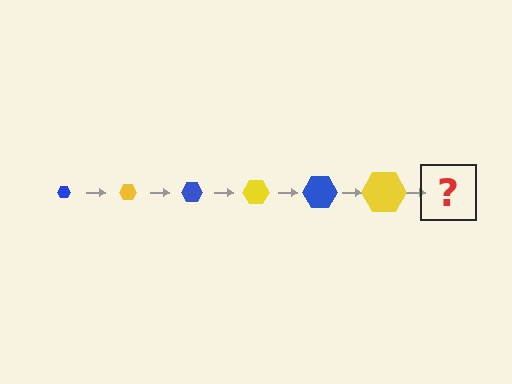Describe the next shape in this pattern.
It should be a blue hexagon, larger than the previous one.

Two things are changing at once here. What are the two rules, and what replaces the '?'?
The two rules are that the hexagon grows larger each step and the color cycles through blue and yellow. The '?' should be a blue hexagon, larger than the previous one.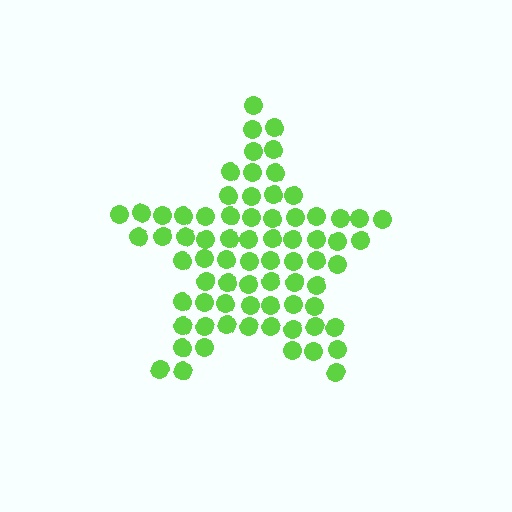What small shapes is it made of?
It is made of small circles.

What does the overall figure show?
The overall figure shows a star.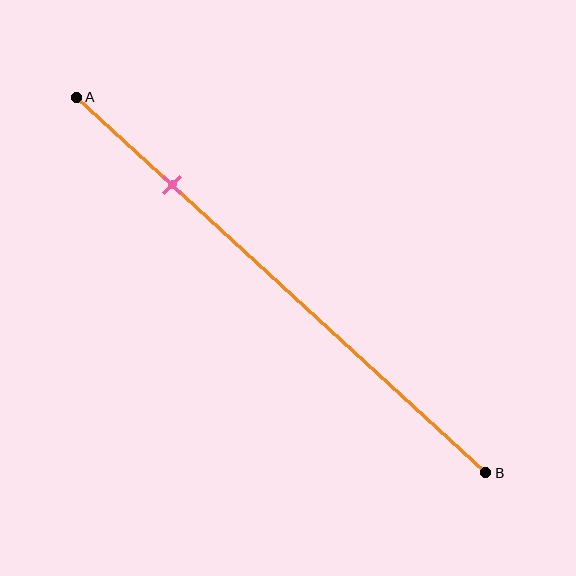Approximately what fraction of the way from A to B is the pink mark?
The pink mark is approximately 25% of the way from A to B.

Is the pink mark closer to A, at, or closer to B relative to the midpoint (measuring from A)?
The pink mark is closer to point A than the midpoint of segment AB.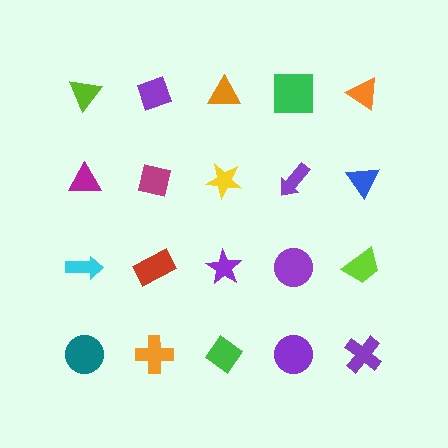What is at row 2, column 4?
A purple arrow.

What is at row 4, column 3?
A green diamond.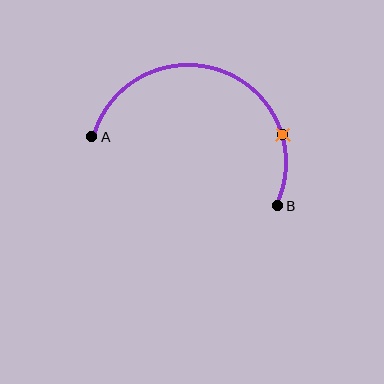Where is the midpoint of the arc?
The arc midpoint is the point on the curve farthest from the straight line joining A and B. It sits above that line.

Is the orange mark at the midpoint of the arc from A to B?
No. The orange mark lies on the arc but is closer to endpoint B. The arc midpoint would be at the point on the curve equidistant along the arc from both A and B.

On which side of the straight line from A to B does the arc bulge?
The arc bulges above the straight line connecting A and B.